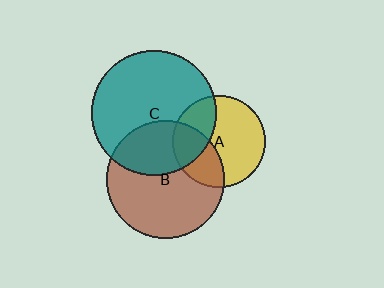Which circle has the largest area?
Circle C (teal).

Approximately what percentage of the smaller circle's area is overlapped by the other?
Approximately 35%.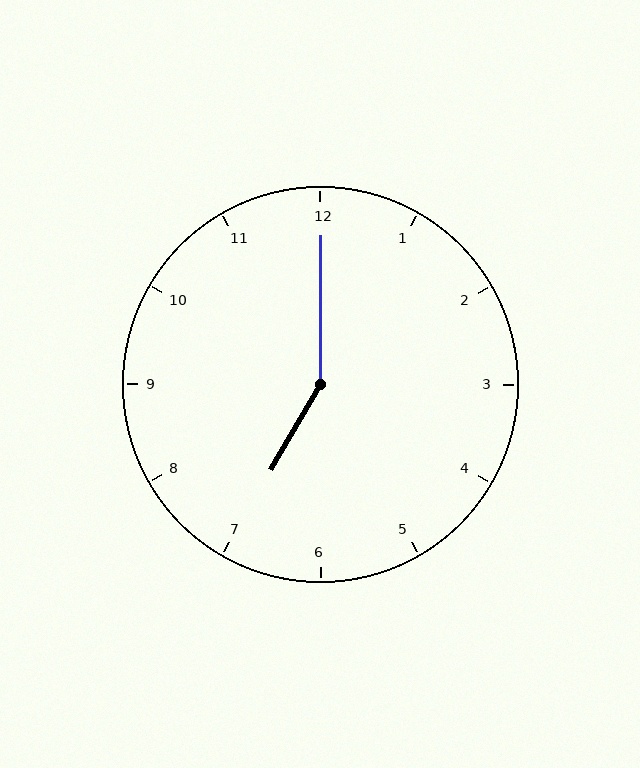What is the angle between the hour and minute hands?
Approximately 150 degrees.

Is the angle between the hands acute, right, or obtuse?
It is obtuse.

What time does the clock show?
7:00.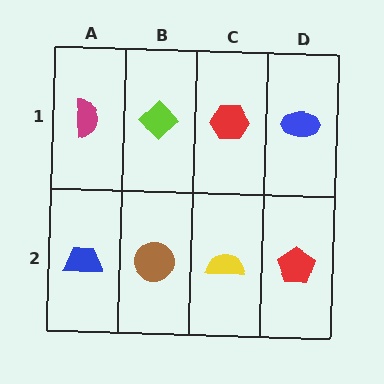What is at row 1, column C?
A red hexagon.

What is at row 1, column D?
A blue ellipse.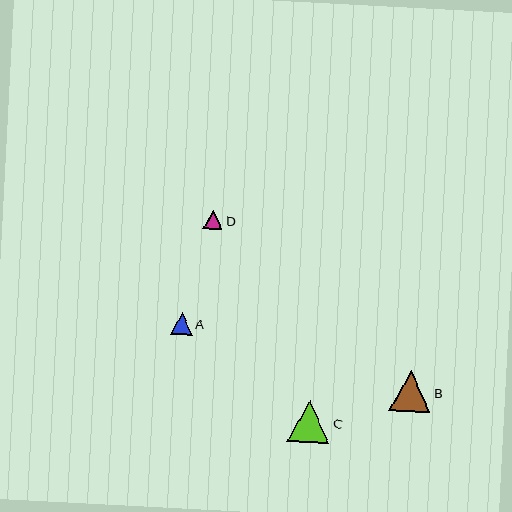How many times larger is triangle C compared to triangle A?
Triangle C is approximately 2.0 times the size of triangle A.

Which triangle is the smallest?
Triangle D is the smallest with a size of approximately 19 pixels.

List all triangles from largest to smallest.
From largest to smallest: C, B, A, D.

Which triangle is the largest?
Triangle C is the largest with a size of approximately 42 pixels.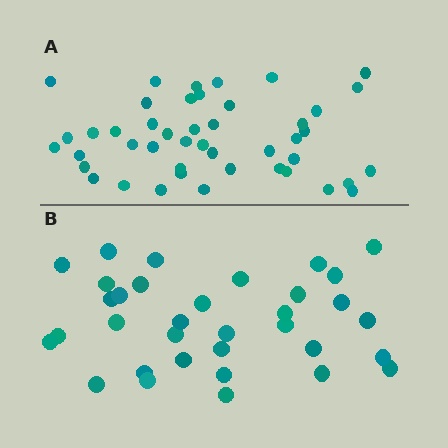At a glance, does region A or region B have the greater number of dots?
Region A (the top region) has more dots.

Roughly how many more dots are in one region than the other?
Region A has roughly 12 or so more dots than region B.